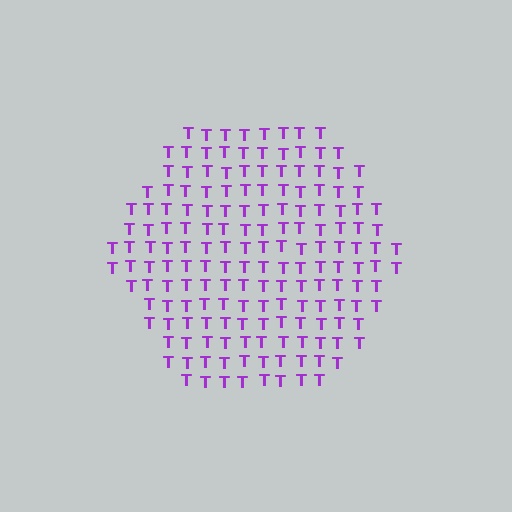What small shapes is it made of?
It is made of small letter T's.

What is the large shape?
The large shape is a hexagon.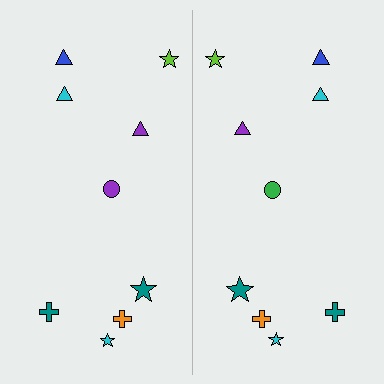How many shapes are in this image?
There are 18 shapes in this image.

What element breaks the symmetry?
The green circle on the right side breaks the symmetry — its mirror counterpart is purple.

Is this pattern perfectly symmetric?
No, the pattern is not perfectly symmetric. The green circle on the right side breaks the symmetry — its mirror counterpart is purple.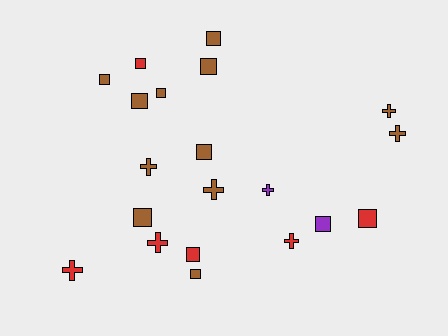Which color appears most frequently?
Brown, with 12 objects.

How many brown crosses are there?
There are 4 brown crosses.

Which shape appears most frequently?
Square, with 12 objects.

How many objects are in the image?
There are 20 objects.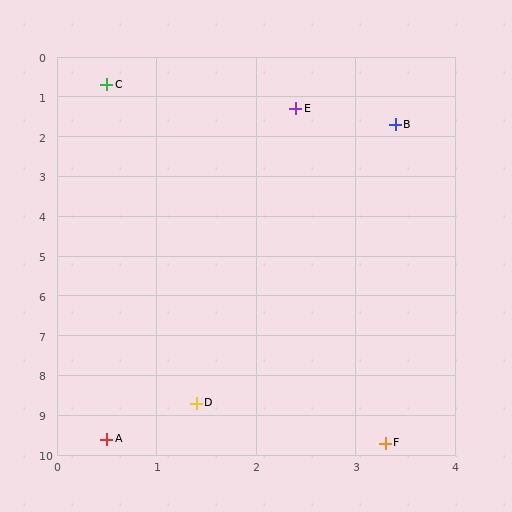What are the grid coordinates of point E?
Point E is at approximately (2.4, 1.3).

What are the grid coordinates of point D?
Point D is at approximately (1.4, 8.7).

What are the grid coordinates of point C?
Point C is at approximately (0.5, 0.7).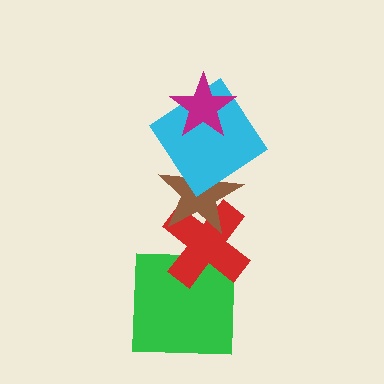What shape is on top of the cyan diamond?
The magenta star is on top of the cyan diamond.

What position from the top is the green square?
The green square is 5th from the top.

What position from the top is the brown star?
The brown star is 3rd from the top.